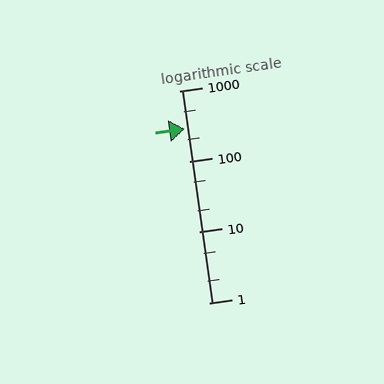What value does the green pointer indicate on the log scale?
The pointer indicates approximately 290.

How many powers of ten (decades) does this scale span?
The scale spans 3 decades, from 1 to 1000.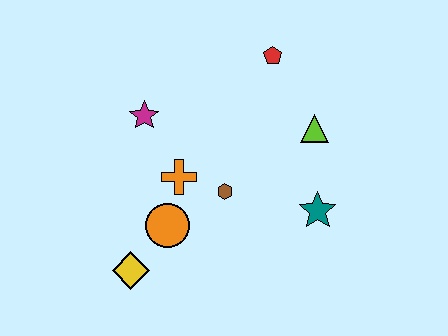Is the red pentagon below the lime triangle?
No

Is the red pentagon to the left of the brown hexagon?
No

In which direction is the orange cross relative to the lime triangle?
The orange cross is to the left of the lime triangle.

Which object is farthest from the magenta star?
The teal star is farthest from the magenta star.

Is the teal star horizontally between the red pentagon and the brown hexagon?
No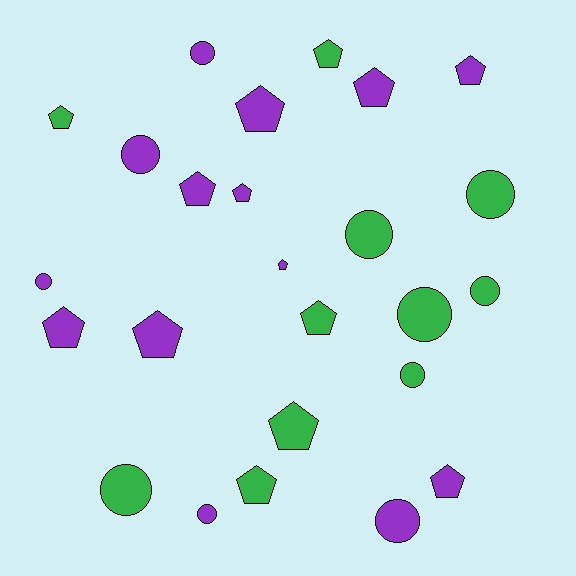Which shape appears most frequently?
Pentagon, with 14 objects.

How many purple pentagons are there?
There are 9 purple pentagons.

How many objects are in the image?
There are 25 objects.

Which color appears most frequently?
Purple, with 14 objects.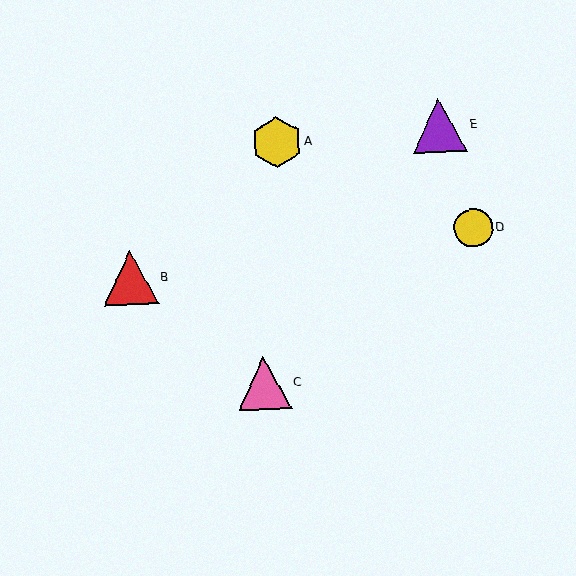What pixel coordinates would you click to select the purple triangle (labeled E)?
Click at (439, 126) to select the purple triangle E.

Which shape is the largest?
The red triangle (labeled B) is the largest.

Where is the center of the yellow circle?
The center of the yellow circle is at (474, 228).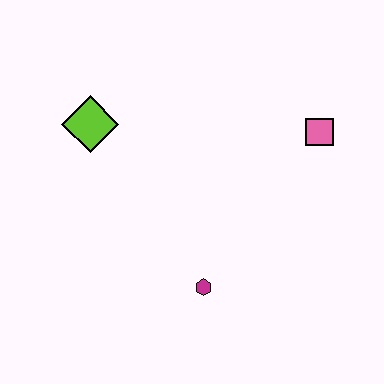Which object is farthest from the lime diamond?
The pink square is farthest from the lime diamond.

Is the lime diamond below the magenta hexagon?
No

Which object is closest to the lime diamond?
The magenta hexagon is closest to the lime diamond.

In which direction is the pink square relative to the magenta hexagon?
The pink square is above the magenta hexagon.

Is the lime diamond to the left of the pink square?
Yes